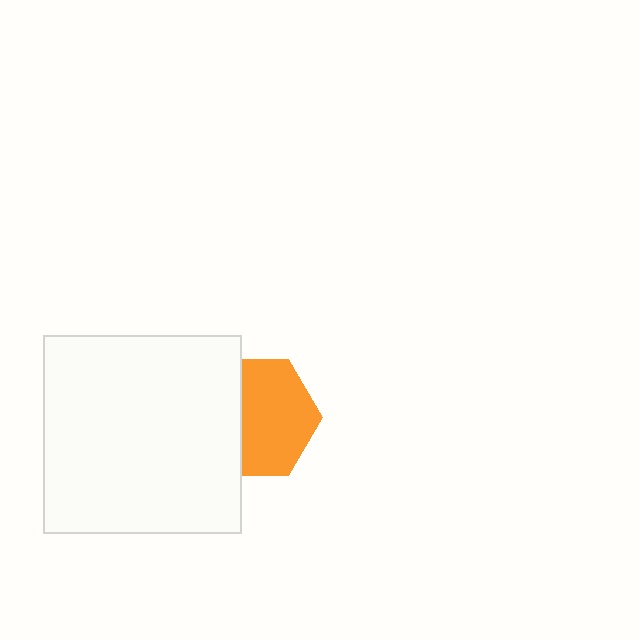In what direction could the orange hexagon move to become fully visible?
The orange hexagon could move right. That would shift it out from behind the white square entirely.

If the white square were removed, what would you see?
You would see the complete orange hexagon.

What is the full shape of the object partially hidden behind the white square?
The partially hidden object is an orange hexagon.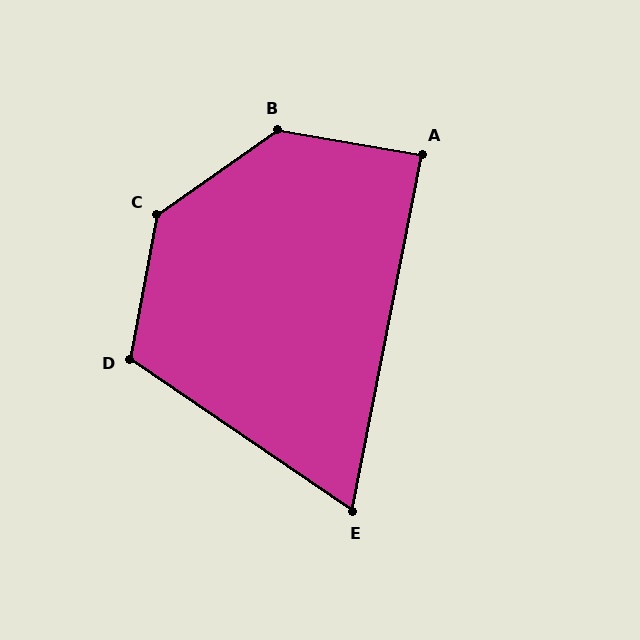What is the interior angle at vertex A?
Approximately 88 degrees (approximately right).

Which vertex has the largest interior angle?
C, at approximately 135 degrees.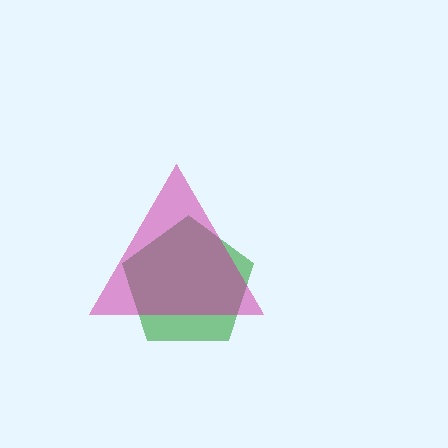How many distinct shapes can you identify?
There are 2 distinct shapes: a green pentagon, a magenta triangle.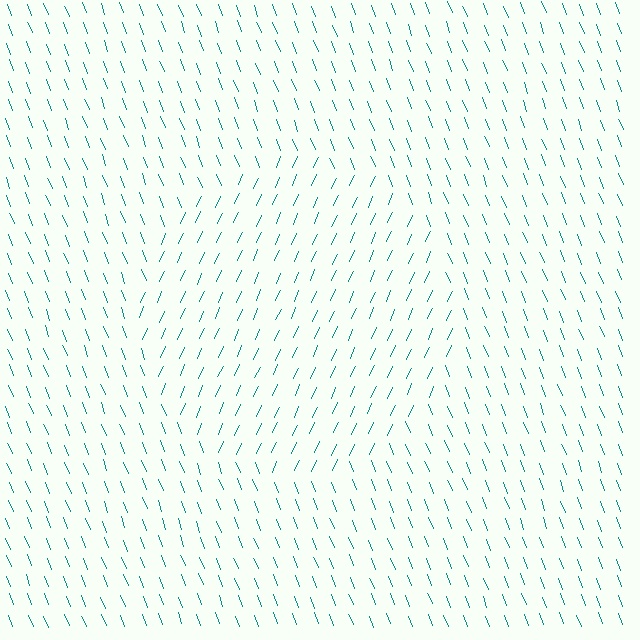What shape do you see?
I see a circle.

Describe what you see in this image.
The image is filled with small teal line segments. A circle region in the image has lines oriented differently from the surrounding lines, creating a visible texture boundary.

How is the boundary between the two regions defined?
The boundary is defined purely by a change in line orientation (approximately 45 degrees difference). All lines are the same color and thickness.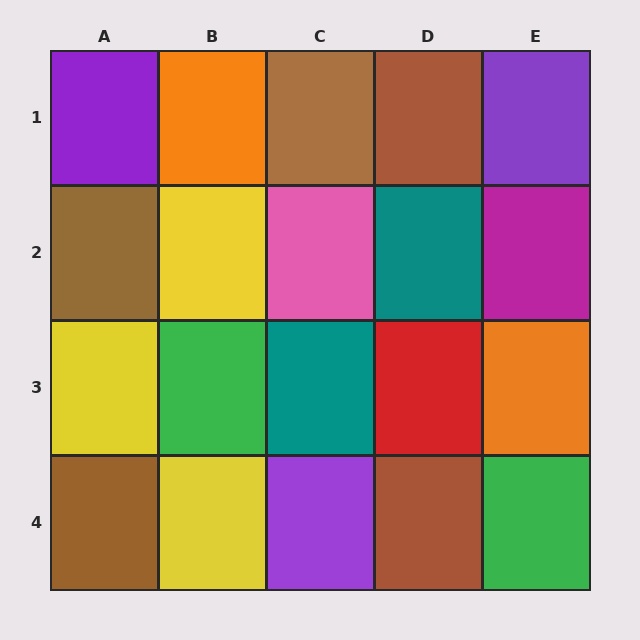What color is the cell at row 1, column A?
Purple.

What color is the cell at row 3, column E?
Orange.